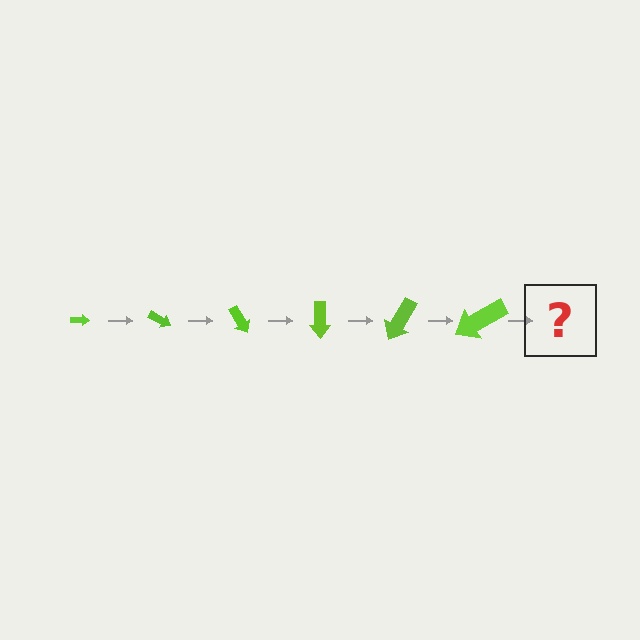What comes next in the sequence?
The next element should be an arrow, larger than the previous one and rotated 180 degrees from the start.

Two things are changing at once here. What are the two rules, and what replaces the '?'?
The two rules are that the arrow grows larger each step and it rotates 30 degrees each step. The '?' should be an arrow, larger than the previous one and rotated 180 degrees from the start.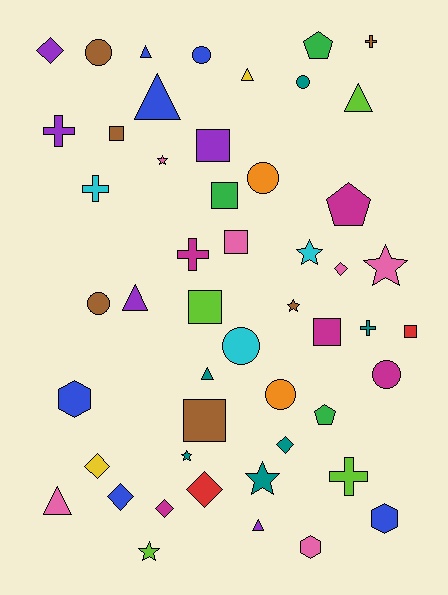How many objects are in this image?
There are 50 objects.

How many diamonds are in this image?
There are 7 diamonds.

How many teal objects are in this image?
There are 6 teal objects.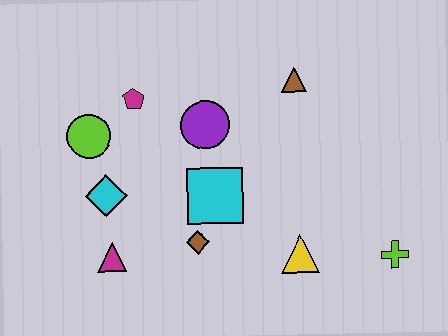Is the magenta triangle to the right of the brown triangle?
No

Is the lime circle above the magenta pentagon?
No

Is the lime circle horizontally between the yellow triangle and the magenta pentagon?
No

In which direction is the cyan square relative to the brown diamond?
The cyan square is above the brown diamond.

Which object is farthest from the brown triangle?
The magenta triangle is farthest from the brown triangle.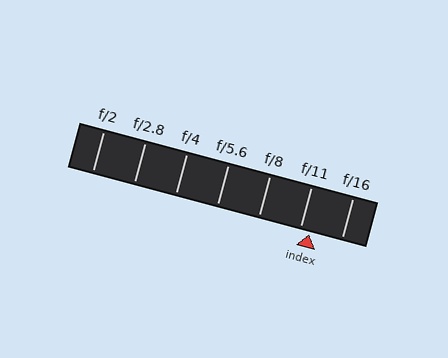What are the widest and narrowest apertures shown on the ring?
The widest aperture shown is f/2 and the narrowest is f/16.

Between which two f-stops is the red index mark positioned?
The index mark is between f/11 and f/16.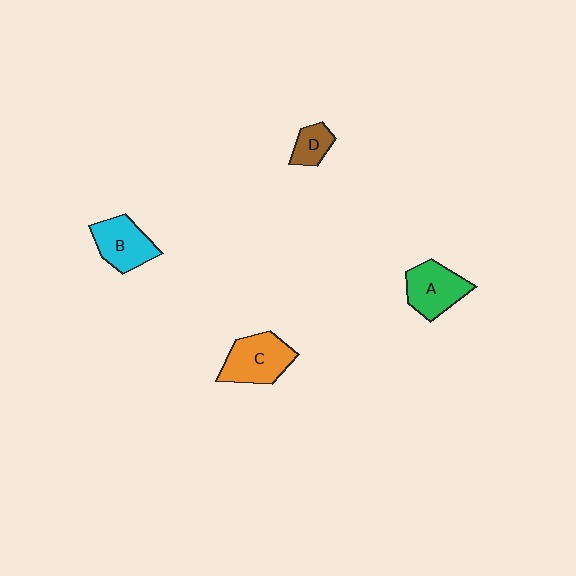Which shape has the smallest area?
Shape D (brown).